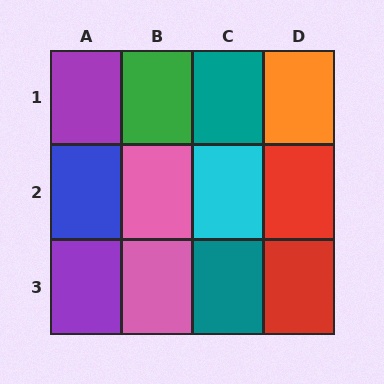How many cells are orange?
1 cell is orange.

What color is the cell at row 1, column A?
Purple.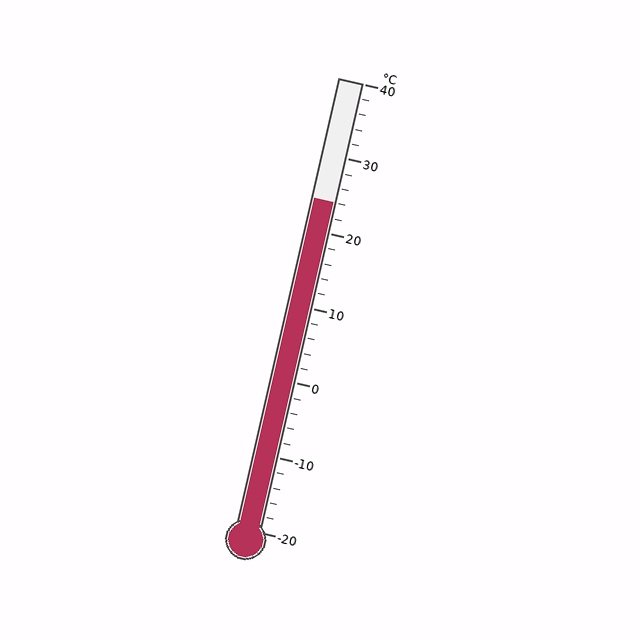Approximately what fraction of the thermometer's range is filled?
The thermometer is filled to approximately 75% of its range.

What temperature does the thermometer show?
The thermometer shows approximately 24°C.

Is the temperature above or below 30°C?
The temperature is below 30°C.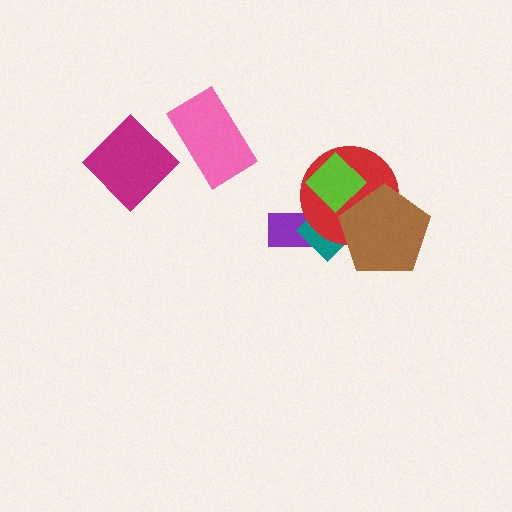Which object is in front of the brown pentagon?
The lime diamond is in front of the brown pentagon.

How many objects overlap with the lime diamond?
3 objects overlap with the lime diamond.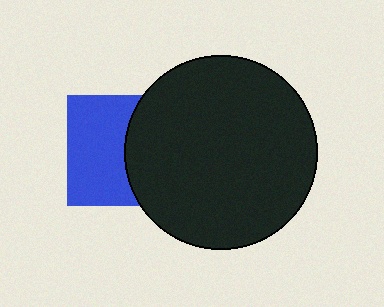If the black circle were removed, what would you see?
You would see the complete blue square.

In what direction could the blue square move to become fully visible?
The blue square could move left. That would shift it out from behind the black circle entirely.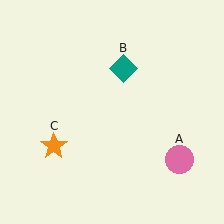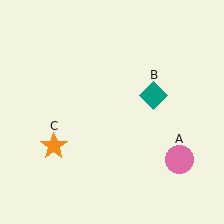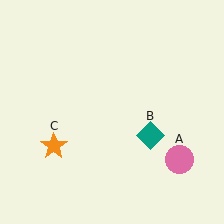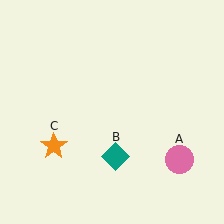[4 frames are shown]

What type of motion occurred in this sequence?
The teal diamond (object B) rotated clockwise around the center of the scene.